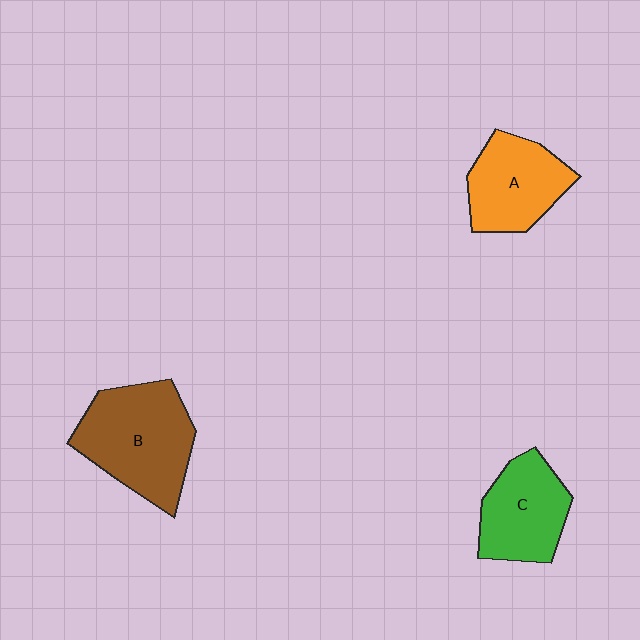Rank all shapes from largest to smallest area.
From largest to smallest: B (brown), A (orange), C (green).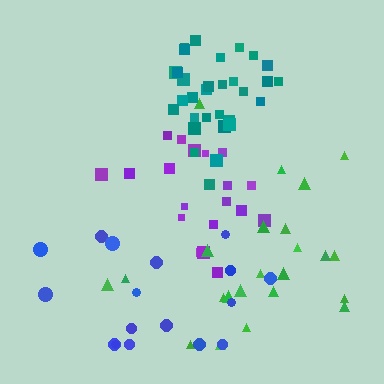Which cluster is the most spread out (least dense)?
Green.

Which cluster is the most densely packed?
Teal.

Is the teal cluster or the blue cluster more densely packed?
Teal.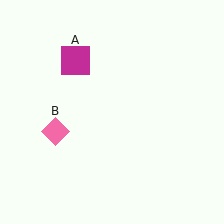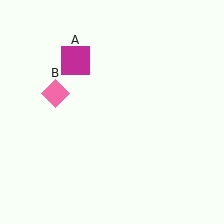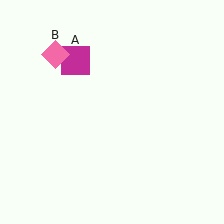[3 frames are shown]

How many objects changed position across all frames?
1 object changed position: pink diamond (object B).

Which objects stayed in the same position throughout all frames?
Magenta square (object A) remained stationary.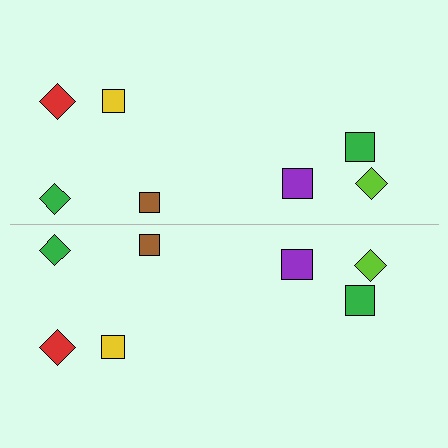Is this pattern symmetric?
Yes, this pattern has bilateral (reflection) symmetry.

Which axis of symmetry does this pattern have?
The pattern has a horizontal axis of symmetry running through the center of the image.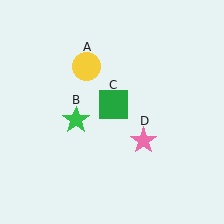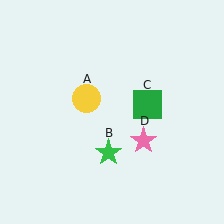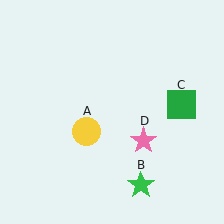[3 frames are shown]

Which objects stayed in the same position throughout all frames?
Pink star (object D) remained stationary.